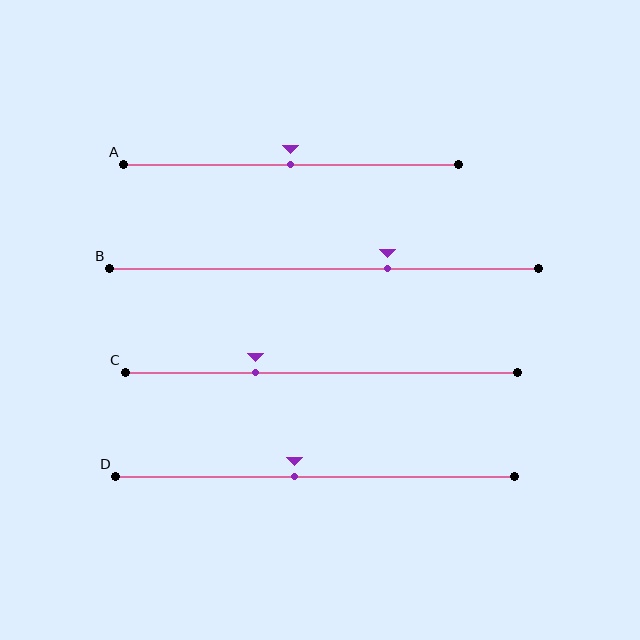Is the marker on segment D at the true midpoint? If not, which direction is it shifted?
No, the marker on segment D is shifted to the left by about 5% of the segment length.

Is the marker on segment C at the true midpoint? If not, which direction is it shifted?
No, the marker on segment C is shifted to the left by about 17% of the segment length.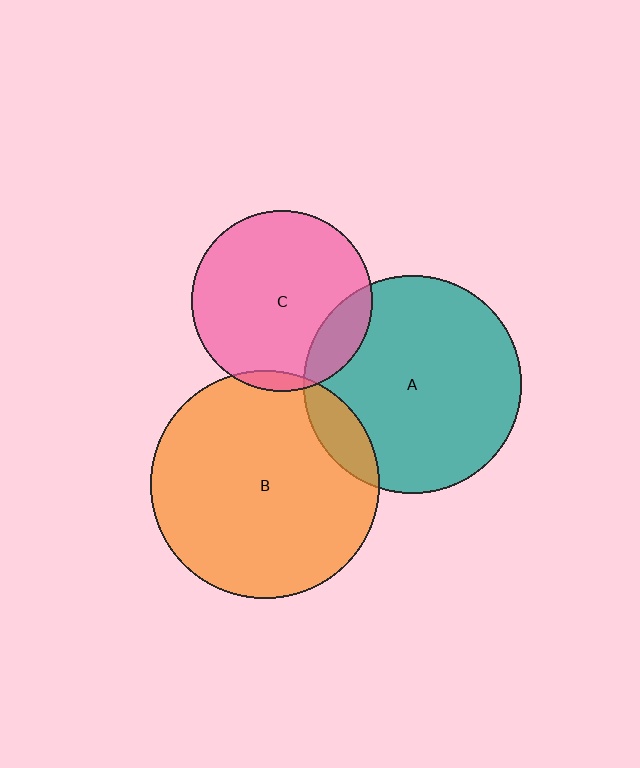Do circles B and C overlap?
Yes.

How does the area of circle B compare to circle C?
Approximately 1.6 times.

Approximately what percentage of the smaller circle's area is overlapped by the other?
Approximately 5%.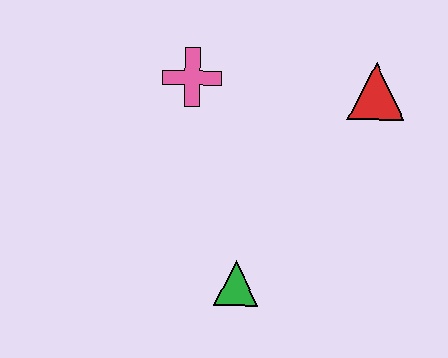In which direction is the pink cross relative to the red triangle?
The pink cross is to the left of the red triangle.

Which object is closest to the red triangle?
The pink cross is closest to the red triangle.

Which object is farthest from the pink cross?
The green triangle is farthest from the pink cross.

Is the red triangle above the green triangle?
Yes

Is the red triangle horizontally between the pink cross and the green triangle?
No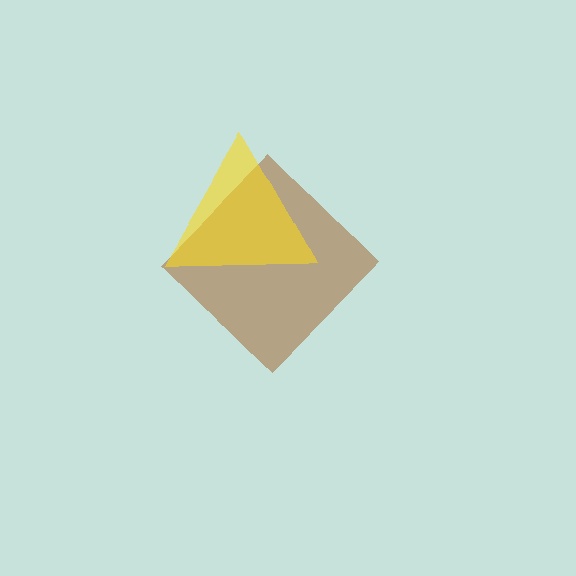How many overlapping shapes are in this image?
There are 2 overlapping shapes in the image.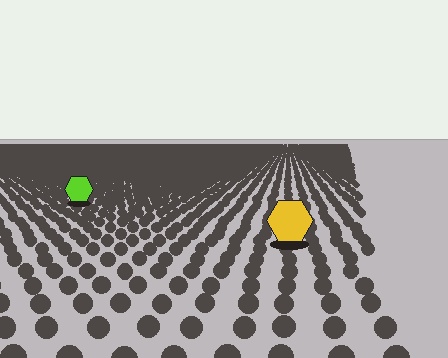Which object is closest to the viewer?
The yellow hexagon is closest. The texture marks near it are larger and more spread out.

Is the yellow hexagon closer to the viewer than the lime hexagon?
Yes. The yellow hexagon is closer — you can tell from the texture gradient: the ground texture is coarser near it.